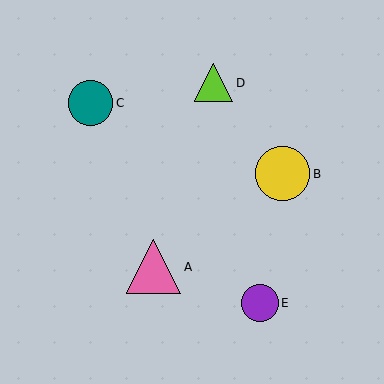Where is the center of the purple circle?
The center of the purple circle is at (260, 303).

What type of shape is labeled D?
Shape D is a lime triangle.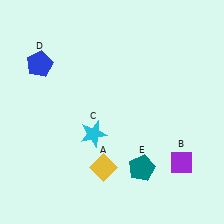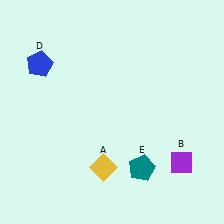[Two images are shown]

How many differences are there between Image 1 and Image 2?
There is 1 difference between the two images.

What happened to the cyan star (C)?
The cyan star (C) was removed in Image 2. It was in the bottom-left area of Image 1.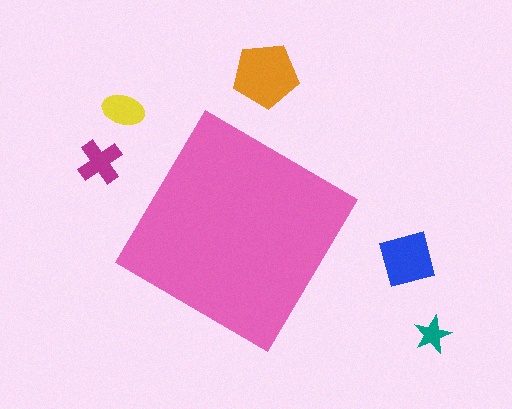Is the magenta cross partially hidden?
No, the magenta cross is fully visible.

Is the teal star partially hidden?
No, the teal star is fully visible.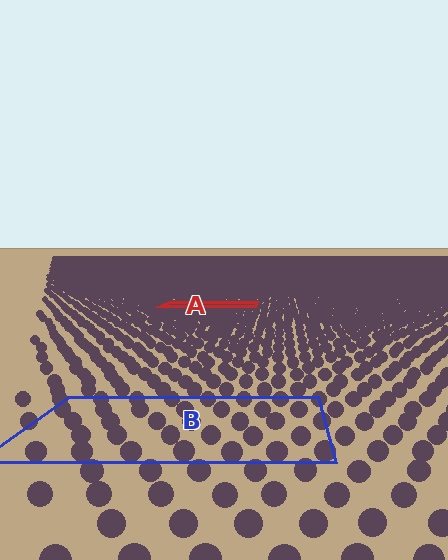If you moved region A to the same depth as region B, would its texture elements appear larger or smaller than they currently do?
They would appear larger. At a closer depth, the same texture elements are projected at a bigger on-screen size.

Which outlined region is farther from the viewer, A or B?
Region A is farther from the viewer — the texture elements inside it appear smaller and more densely packed.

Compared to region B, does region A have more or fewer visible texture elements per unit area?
Region A has more texture elements per unit area — they are packed more densely because it is farther away.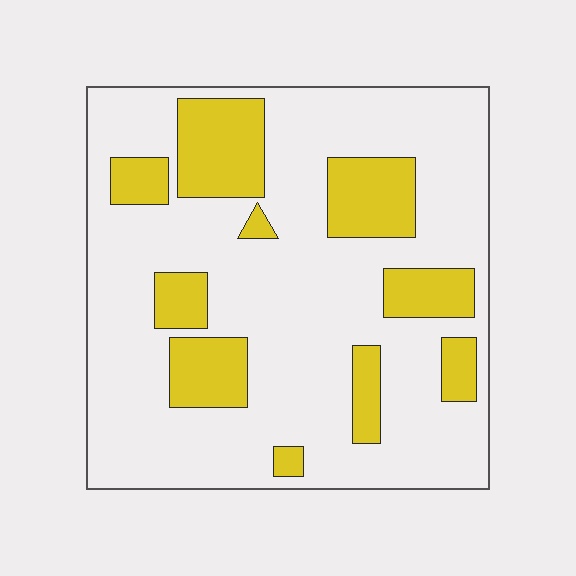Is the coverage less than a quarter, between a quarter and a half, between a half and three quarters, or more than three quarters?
Less than a quarter.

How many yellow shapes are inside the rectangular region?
10.